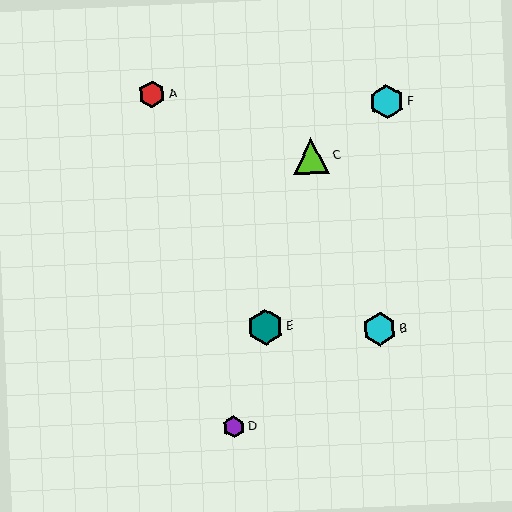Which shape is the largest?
The lime triangle (labeled C) is the largest.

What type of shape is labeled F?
Shape F is a cyan hexagon.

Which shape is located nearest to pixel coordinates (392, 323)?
The cyan hexagon (labeled B) at (379, 329) is nearest to that location.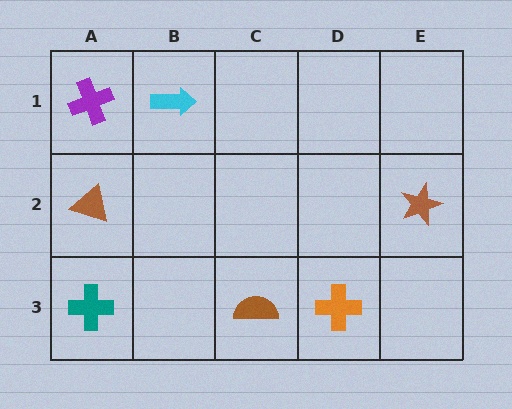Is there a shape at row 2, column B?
No, that cell is empty.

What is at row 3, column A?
A teal cross.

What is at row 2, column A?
A brown triangle.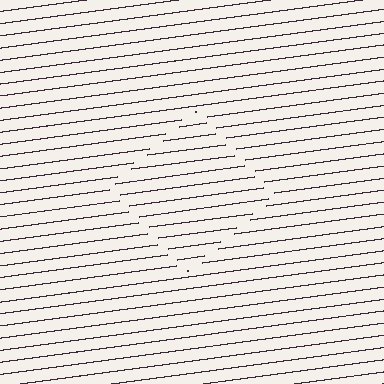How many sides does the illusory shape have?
4 sides — the line-ends trace a square.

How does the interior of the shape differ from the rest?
The interior of the shape contains the same grating, shifted by half a period — the contour is defined by the phase discontinuity where line-ends from the inner and outer gratings abut.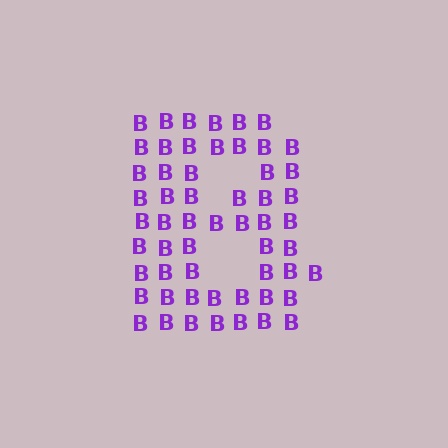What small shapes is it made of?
It is made of small letter B's.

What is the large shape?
The large shape is the letter B.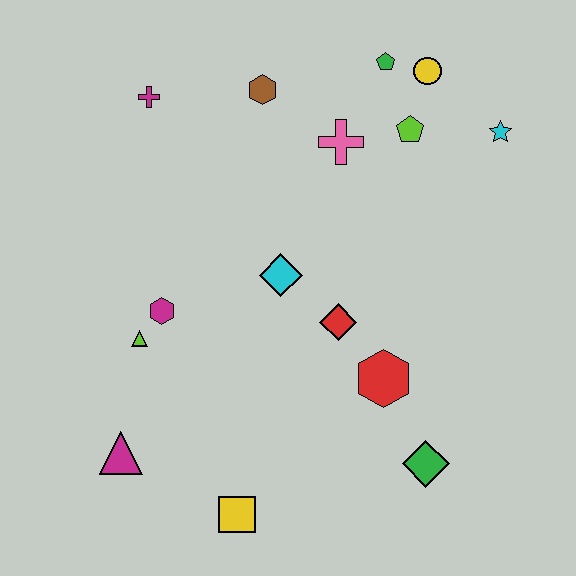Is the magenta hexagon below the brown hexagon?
Yes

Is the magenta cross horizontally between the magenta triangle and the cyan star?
Yes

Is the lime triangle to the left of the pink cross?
Yes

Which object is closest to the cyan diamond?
The red diamond is closest to the cyan diamond.